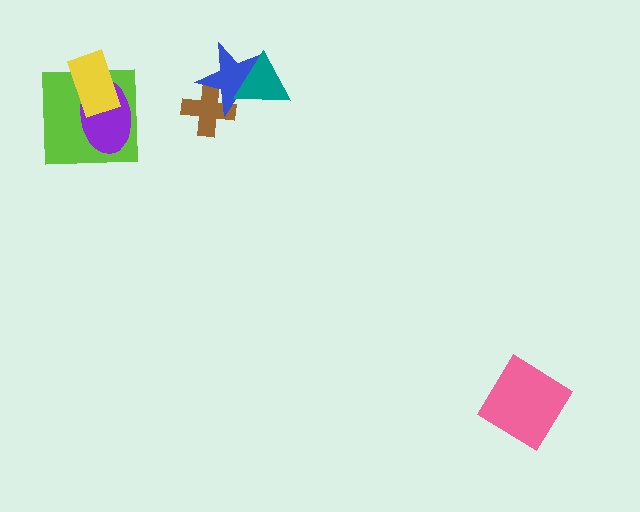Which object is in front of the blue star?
The teal triangle is in front of the blue star.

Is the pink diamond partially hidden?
No, no other shape covers it.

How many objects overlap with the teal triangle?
1 object overlaps with the teal triangle.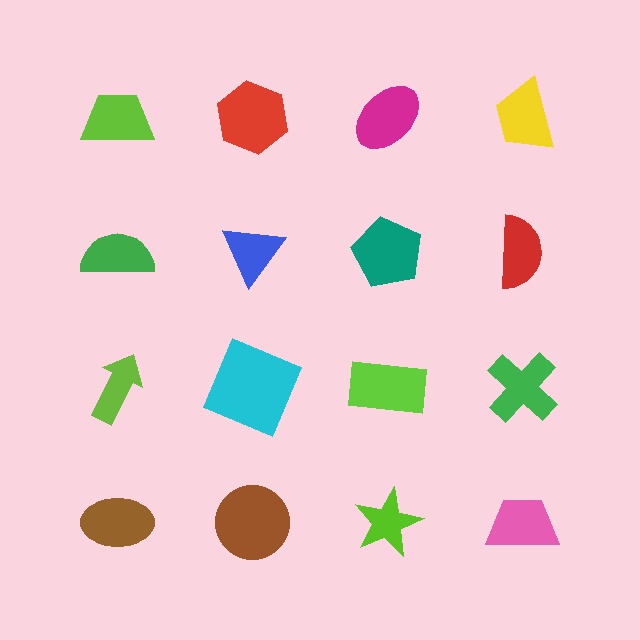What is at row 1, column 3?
A magenta ellipse.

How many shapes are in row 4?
4 shapes.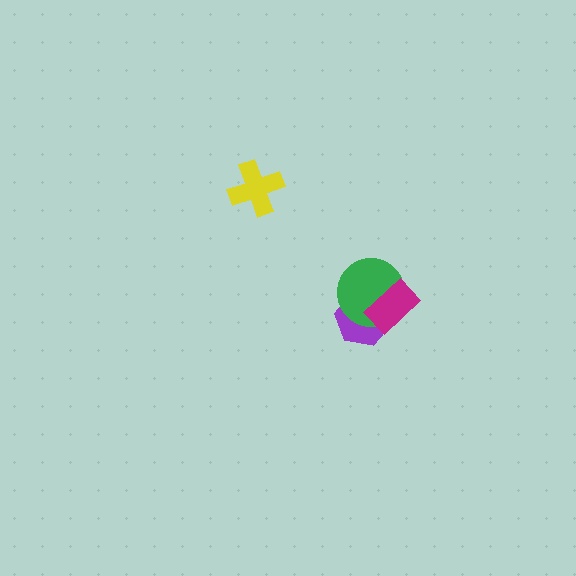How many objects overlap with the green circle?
2 objects overlap with the green circle.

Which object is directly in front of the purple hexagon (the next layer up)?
The green circle is directly in front of the purple hexagon.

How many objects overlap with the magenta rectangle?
2 objects overlap with the magenta rectangle.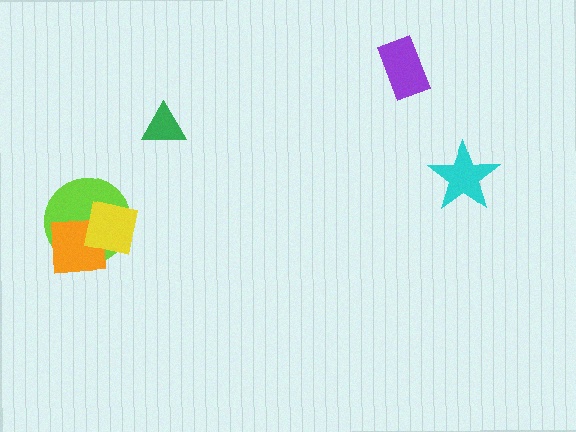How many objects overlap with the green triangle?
0 objects overlap with the green triangle.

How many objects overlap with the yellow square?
2 objects overlap with the yellow square.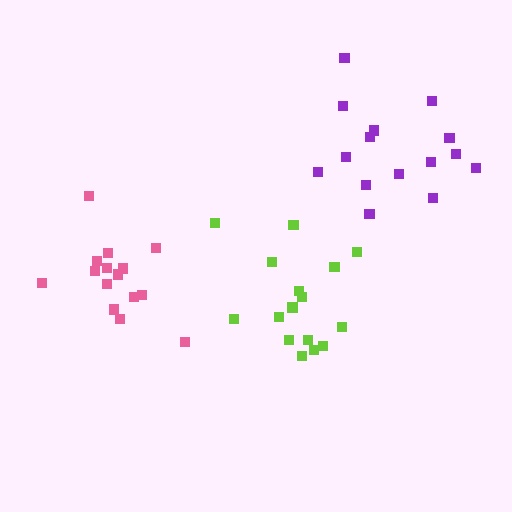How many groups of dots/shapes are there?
There are 3 groups.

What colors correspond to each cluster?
The clusters are colored: pink, purple, lime.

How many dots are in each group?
Group 1: 15 dots, Group 2: 15 dots, Group 3: 16 dots (46 total).